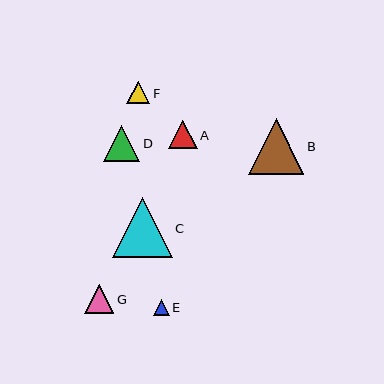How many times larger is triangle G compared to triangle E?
Triangle G is approximately 1.8 times the size of triangle E.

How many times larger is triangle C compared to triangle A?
Triangle C is approximately 2.1 times the size of triangle A.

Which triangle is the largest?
Triangle C is the largest with a size of approximately 59 pixels.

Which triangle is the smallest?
Triangle E is the smallest with a size of approximately 16 pixels.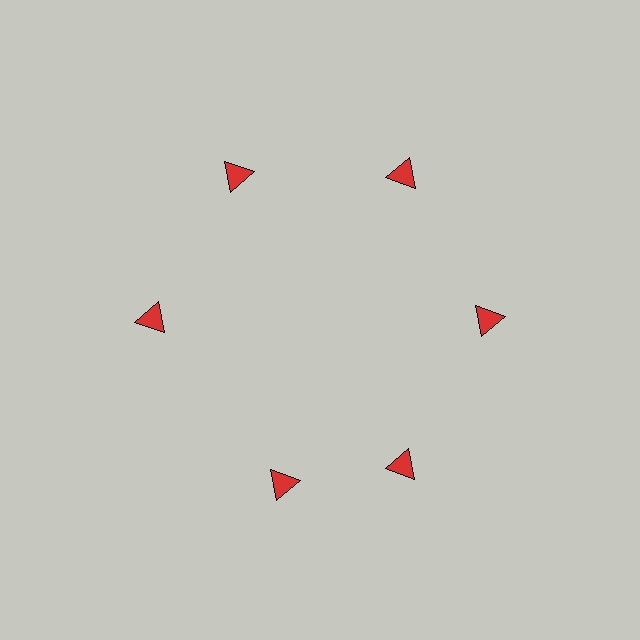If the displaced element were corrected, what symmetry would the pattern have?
It would have 6-fold rotational symmetry — the pattern would map onto itself every 60 degrees.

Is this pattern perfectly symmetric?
No. The 6 red triangles are arranged in a ring, but one element near the 7 o'clock position is rotated out of alignment along the ring, breaking the 6-fold rotational symmetry.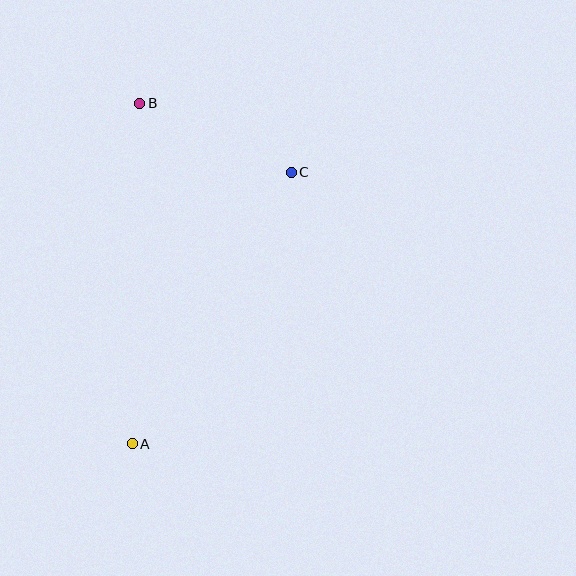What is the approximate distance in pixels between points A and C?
The distance between A and C is approximately 315 pixels.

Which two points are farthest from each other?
Points A and B are farthest from each other.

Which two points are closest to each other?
Points B and C are closest to each other.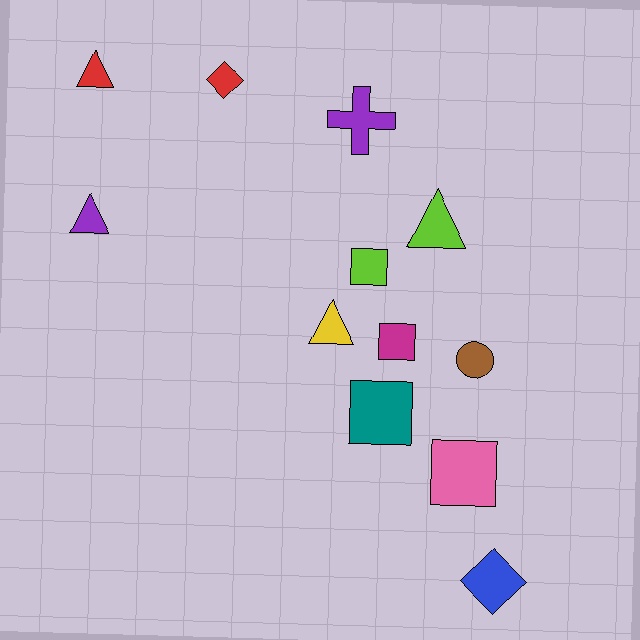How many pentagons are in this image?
There are no pentagons.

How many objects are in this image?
There are 12 objects.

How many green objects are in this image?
There are no green objects.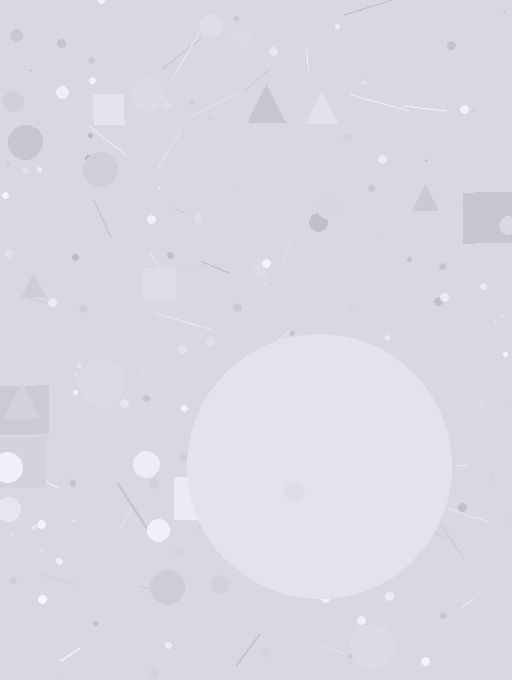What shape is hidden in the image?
A circle is hidden in the image.